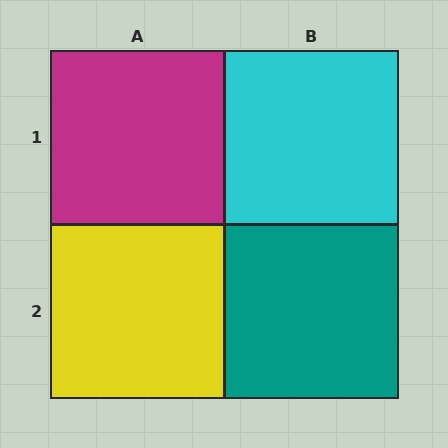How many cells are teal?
1 cell is teal.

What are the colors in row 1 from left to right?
Magenta, cyan.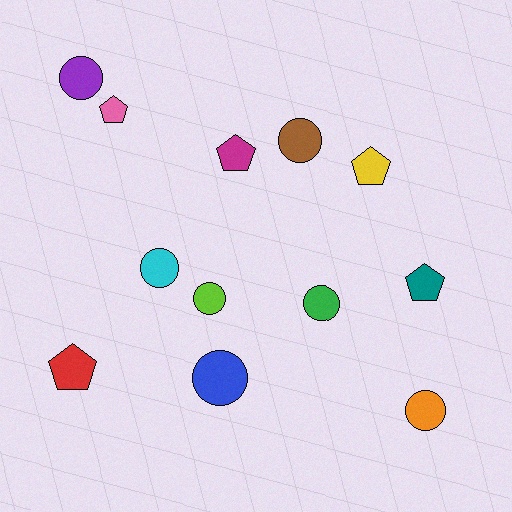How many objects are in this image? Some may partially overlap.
There are 12 objects.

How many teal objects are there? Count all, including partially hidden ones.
There is 1 teal object.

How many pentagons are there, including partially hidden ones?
There are 5 pentagons.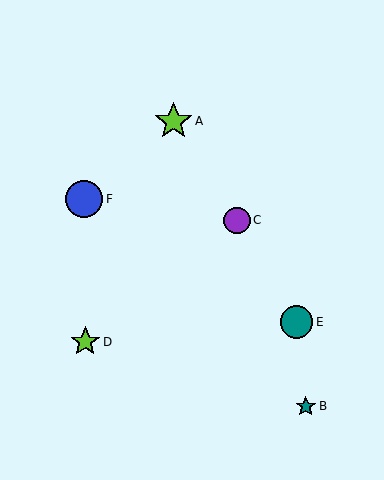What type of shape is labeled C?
Shape C is a purple circle.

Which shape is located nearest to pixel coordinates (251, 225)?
The purple circle (labeled C) at (237, 220) is nearest to that location.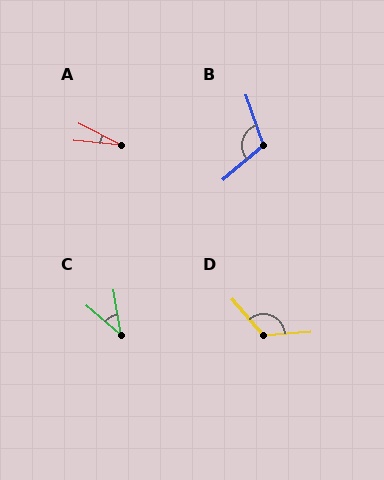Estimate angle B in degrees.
Approximately 111 degrees.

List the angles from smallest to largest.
A (22°), C (40°), B (111°), D (127°).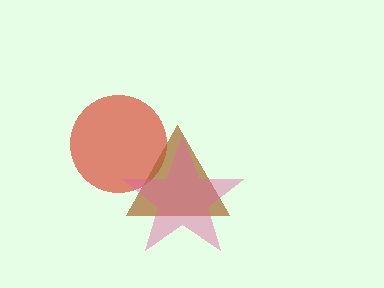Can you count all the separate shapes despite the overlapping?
Yes, there are 3 separate shapes.